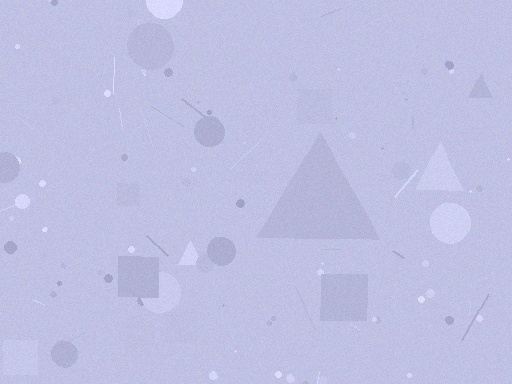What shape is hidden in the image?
A triangle is hidden in the image.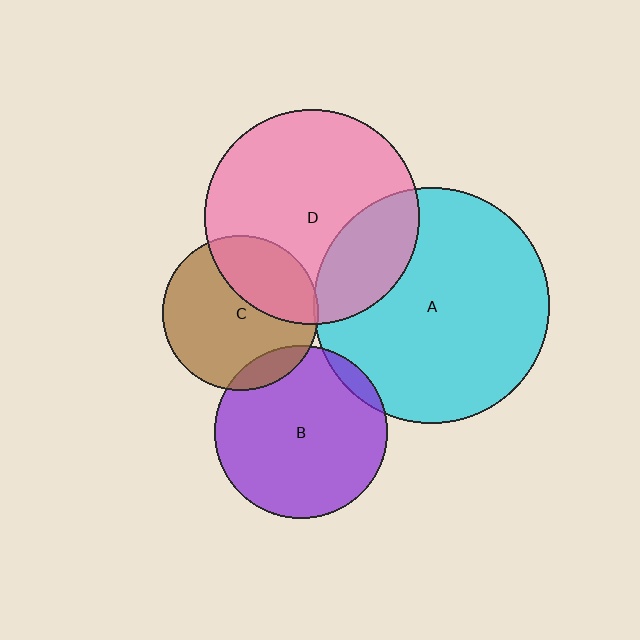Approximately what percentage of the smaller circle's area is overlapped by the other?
Approximately 10%.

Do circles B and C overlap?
Yes.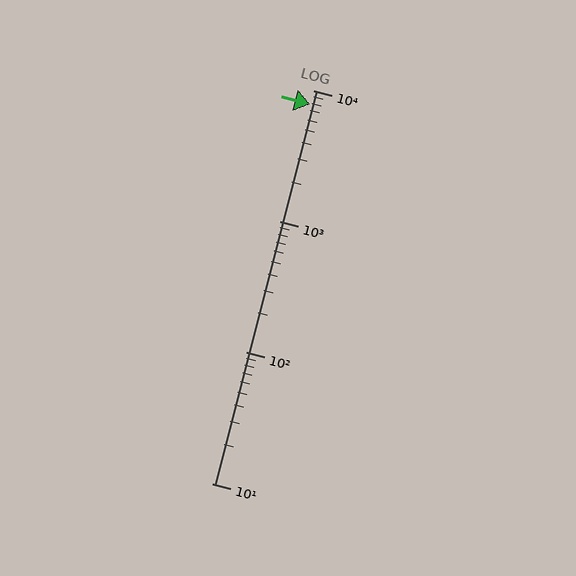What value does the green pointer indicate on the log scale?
The pointer indicates approximately 7800.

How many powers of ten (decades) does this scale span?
The scale spans 3 decades, from 10 to 10000.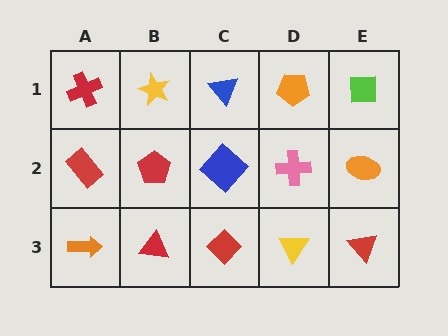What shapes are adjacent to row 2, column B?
A yellow star (row 1, column B), a red triangle (row 3, column B), a red rectangle (row 2, column A), a blue diamond (row 2, column C).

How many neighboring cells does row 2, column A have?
3.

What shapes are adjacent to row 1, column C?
A blue diamond (row 2, column C), a yellow star (row 1, column B), an orange pentagon (row 1, column D).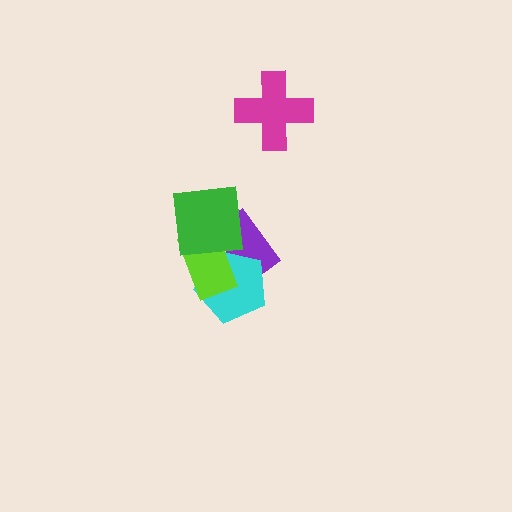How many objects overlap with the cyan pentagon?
3 objects overlap with the cyan pentagon.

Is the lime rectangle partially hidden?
Yes, it is partially covered by another shape.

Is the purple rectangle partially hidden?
Yes, it is partially covered by another shape.